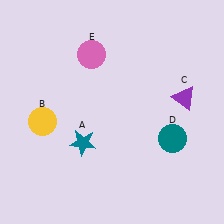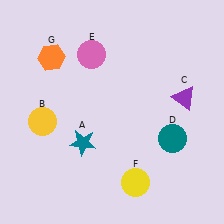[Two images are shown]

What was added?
A yellow circle (F), an orange hexagon (G) were added in Image 2.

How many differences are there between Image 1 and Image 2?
There are 2 differences between the two images.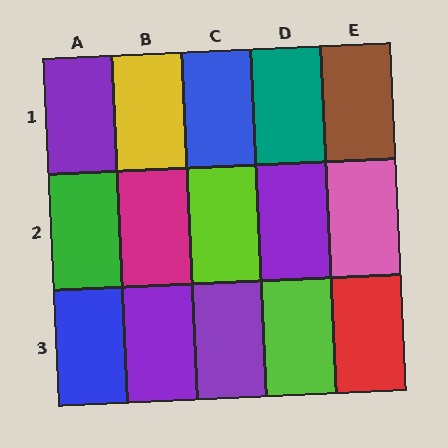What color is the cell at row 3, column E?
Red.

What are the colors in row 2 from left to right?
Green, magenta, lime, purple, pink.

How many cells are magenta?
1 cell is magenta.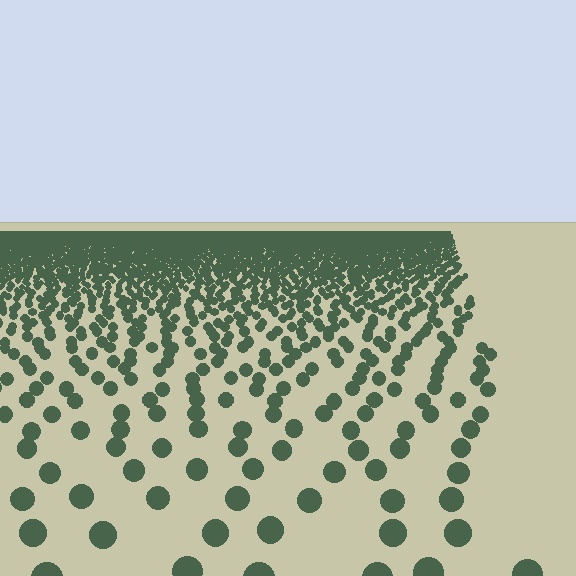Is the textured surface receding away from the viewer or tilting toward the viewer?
The surface is receding away from the viewer. Texture elements get smaller and denser toward the top.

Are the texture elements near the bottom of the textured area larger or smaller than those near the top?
Larger. Near the bottom, elements are closer to the viewer and appear at a bigger on-screen size.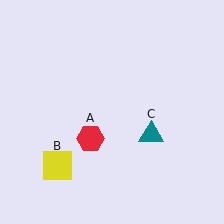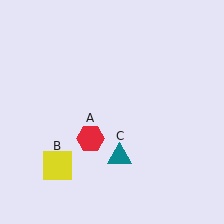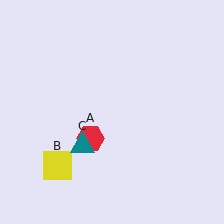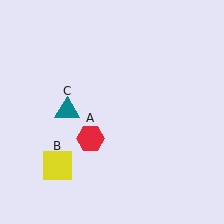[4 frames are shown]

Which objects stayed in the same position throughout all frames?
Red hexagon (object A) and yellow square (object B) remained stationary.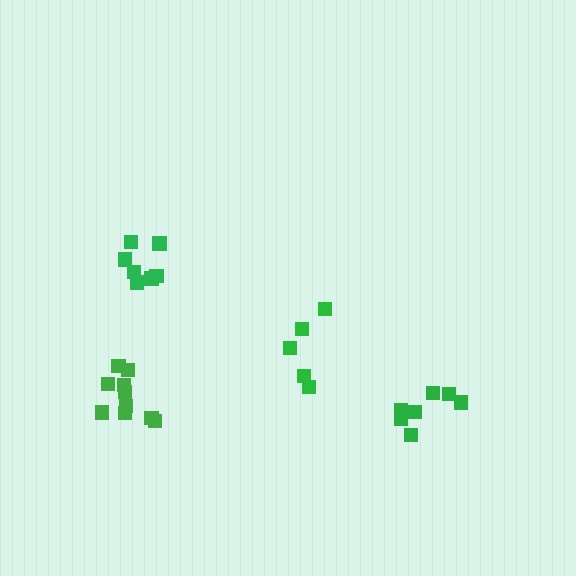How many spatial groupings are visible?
There are 4 spatial groupings.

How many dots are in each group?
Group 1: 5 dots, Group 2: 7 dots, Group 3: 7 dots, Group 4: 10 dots (29 total).